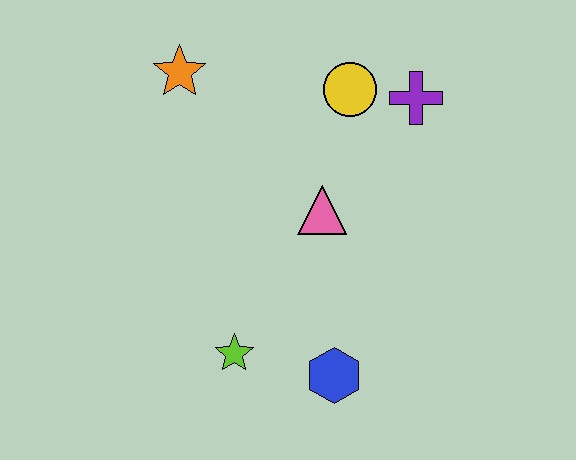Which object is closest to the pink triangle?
The yellow circle is closest to the pink triangle.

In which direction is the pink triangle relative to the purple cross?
The pink triangle is below the purple cross.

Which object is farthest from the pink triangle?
The orange star is farthest from the pink triangle.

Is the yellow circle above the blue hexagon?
Yes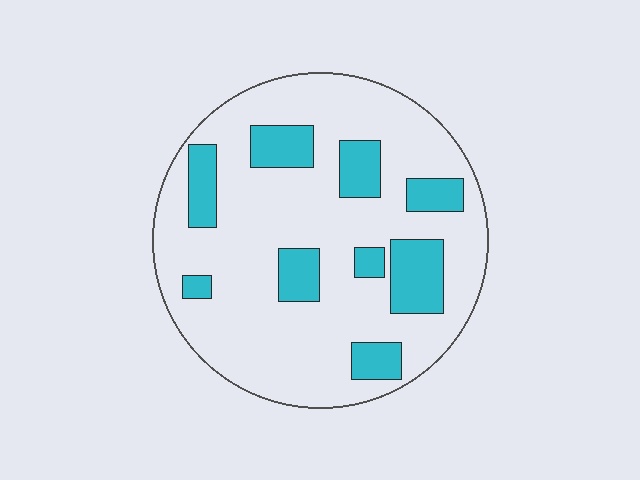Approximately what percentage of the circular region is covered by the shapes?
Approximately 20%.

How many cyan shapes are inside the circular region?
9.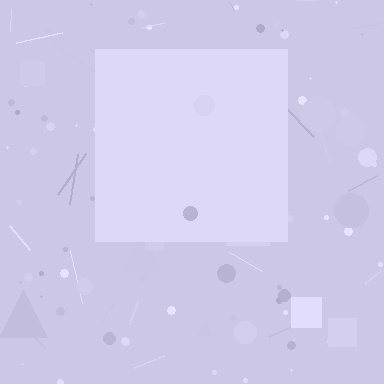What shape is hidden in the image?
A square is hidden in the image.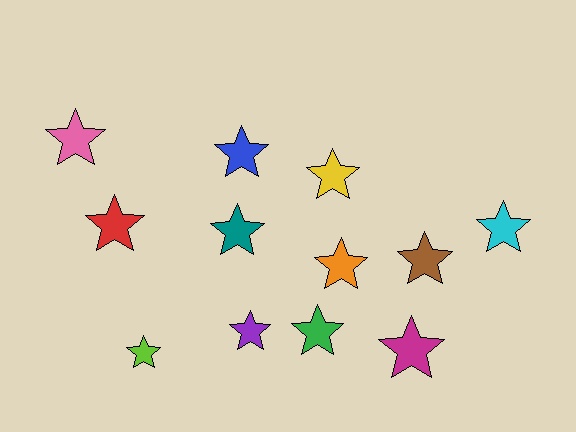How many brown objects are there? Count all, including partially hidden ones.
There is 1 brown object.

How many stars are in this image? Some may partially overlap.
There are 12 stars.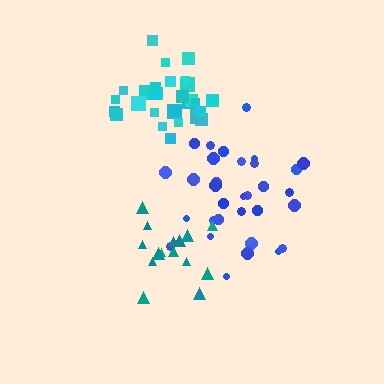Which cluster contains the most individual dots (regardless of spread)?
Blue (33).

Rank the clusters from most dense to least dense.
cyan, teal, blue.